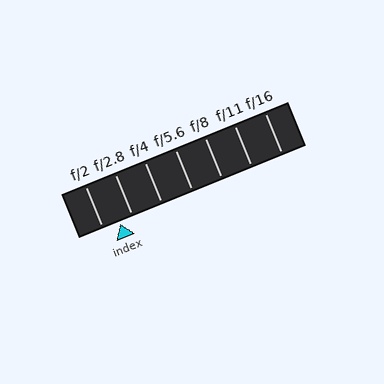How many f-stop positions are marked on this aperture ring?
There are 7 f-stop positions marked.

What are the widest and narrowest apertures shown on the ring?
The widest aperture shown is f/2 and the narrowest is f/16.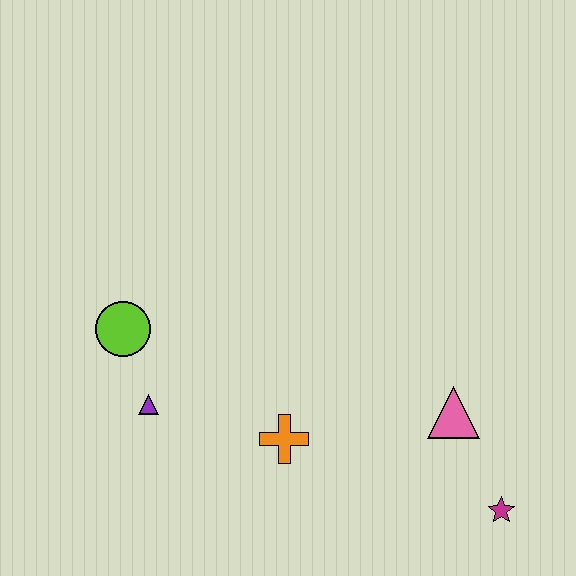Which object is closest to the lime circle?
The purple triangle is closest to the lime circle.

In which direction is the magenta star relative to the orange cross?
The magenta star is to the right of the orange cross.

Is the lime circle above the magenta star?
Yes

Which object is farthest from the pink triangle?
The lime circle is farthest from the pink triangle.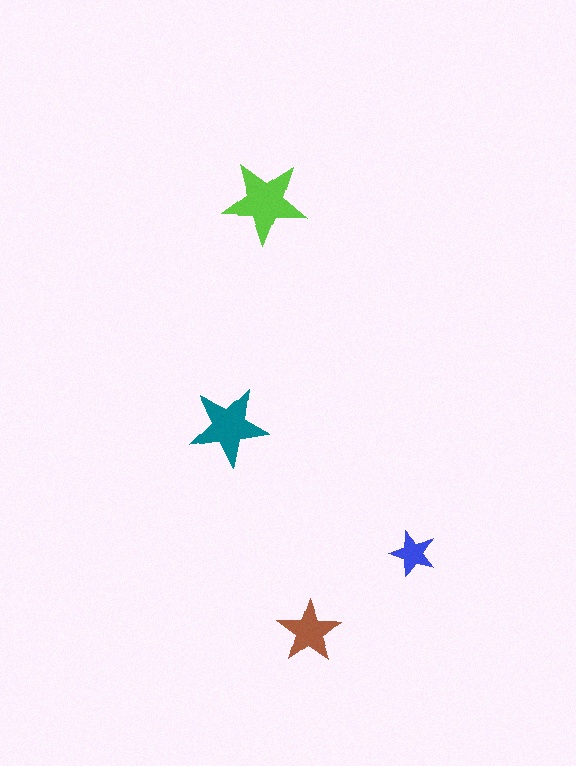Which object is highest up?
The lime star is topmost.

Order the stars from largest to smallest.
the lime one, the teal one, the brown one, the blue one.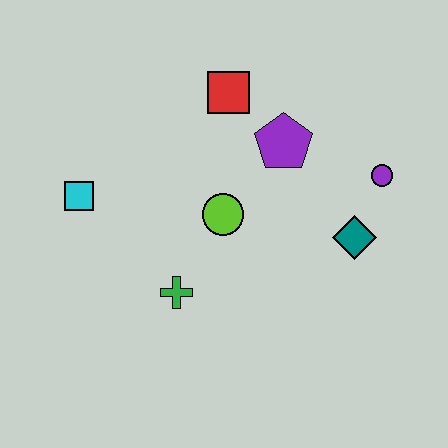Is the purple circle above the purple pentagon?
No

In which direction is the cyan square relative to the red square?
The cyan square is to the left of the red square.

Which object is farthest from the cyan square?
The purple circle is farthest from the cyan square.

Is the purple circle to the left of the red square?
No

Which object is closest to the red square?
The purple pentagon is closest to the red square.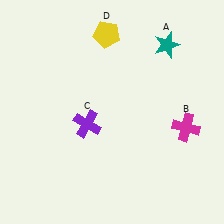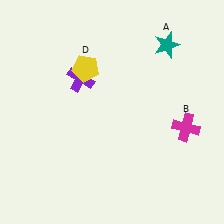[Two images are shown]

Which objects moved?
The objects that moved are: the purple cross (C), the yellow pentagon (D).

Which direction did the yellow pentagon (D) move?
The yellow pentagon (D) moved down.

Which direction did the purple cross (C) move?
The purple cross (C) moved up.